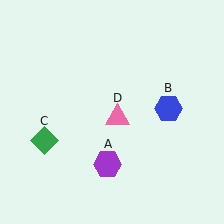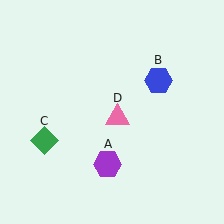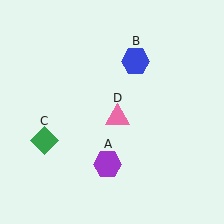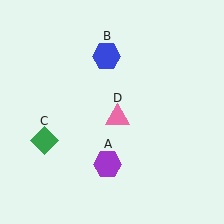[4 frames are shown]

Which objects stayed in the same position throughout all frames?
Purple hexagon (object A) and green diamond (object C) and pink triangle (object D) remained stationary.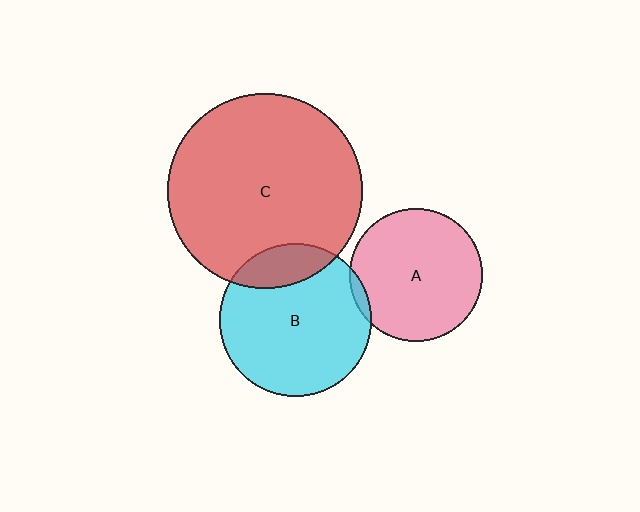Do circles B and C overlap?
Yes.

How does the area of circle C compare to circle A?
Approximately 2.1 times.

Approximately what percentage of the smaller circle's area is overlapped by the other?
Approximately 15%.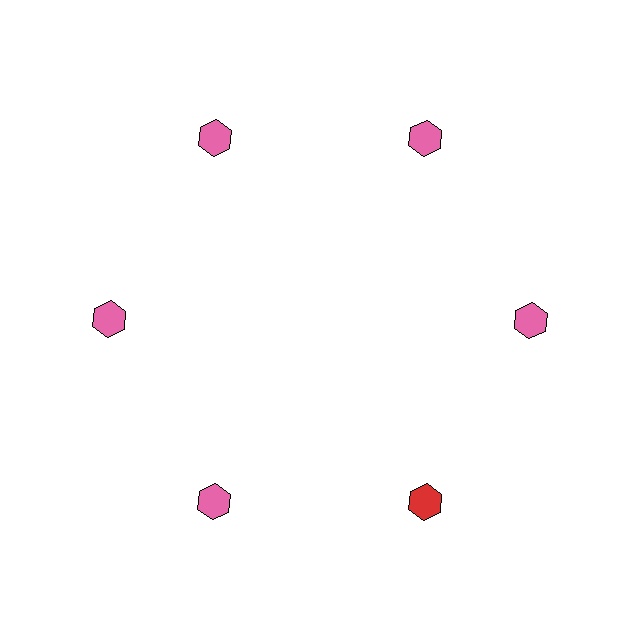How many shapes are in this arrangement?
There are 6 shapes arranged in a ring pattern.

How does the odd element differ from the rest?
It has a different color: red instead of pink.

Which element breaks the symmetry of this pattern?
The red hexagon at roughly the 5 o'clock position breaks the symmetry. All other shapes are pink hexagons.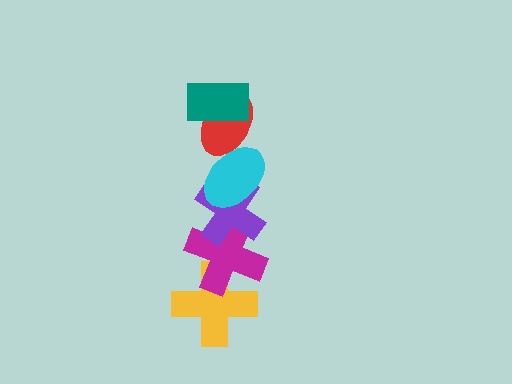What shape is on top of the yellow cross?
The magenta cross is on top of the yellow cross.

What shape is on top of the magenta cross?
The purple cross is on top of the magenta cross.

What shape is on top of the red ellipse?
The teal rectangle is on top of the red ellipse.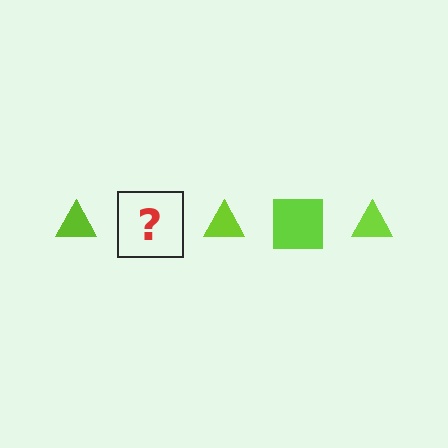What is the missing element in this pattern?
The missing element is a lime square.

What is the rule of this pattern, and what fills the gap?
The rule is that the pattern cycles through triangle, square shapes in lime. The gap should be filled with a lime square.